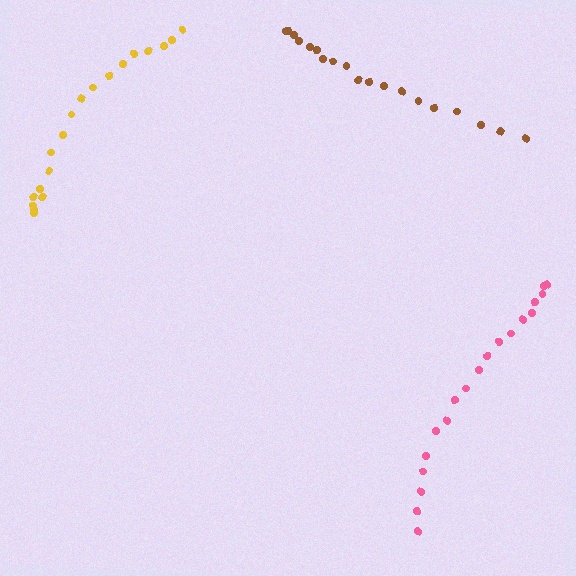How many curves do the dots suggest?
There are 3 distinct paths.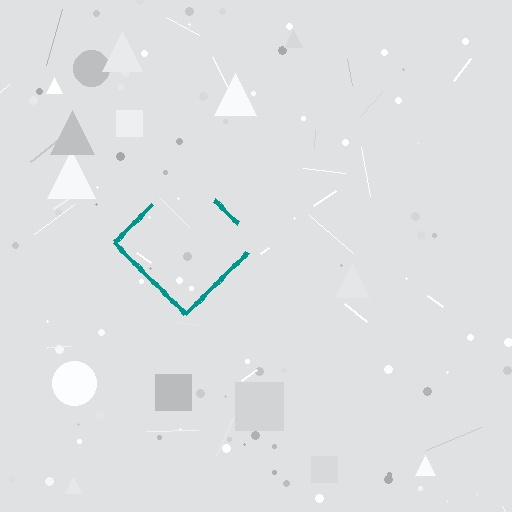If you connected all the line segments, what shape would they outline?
They would outline a diamond.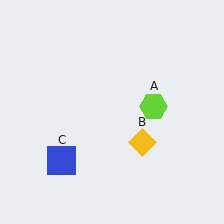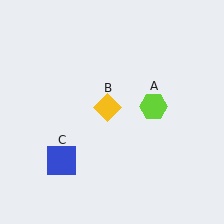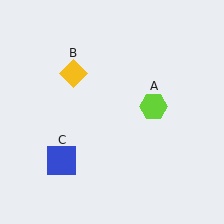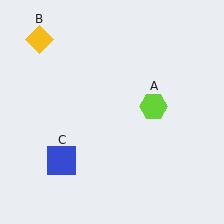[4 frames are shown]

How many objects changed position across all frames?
1 object changed position: yellow diamond (object B).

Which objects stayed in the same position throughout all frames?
Lime hexagon (object A) and blue square (object C) remained stationary.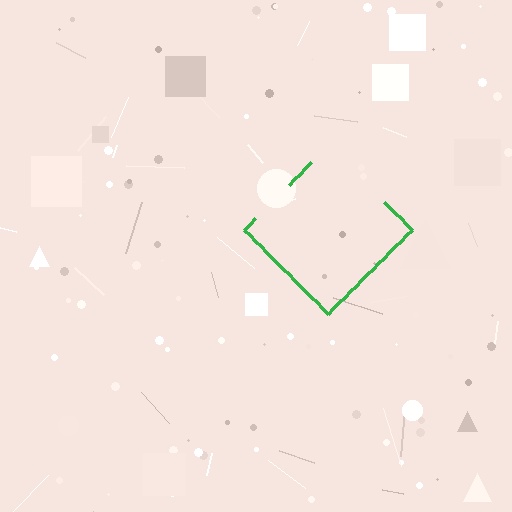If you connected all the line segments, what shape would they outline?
They would outline a diamond.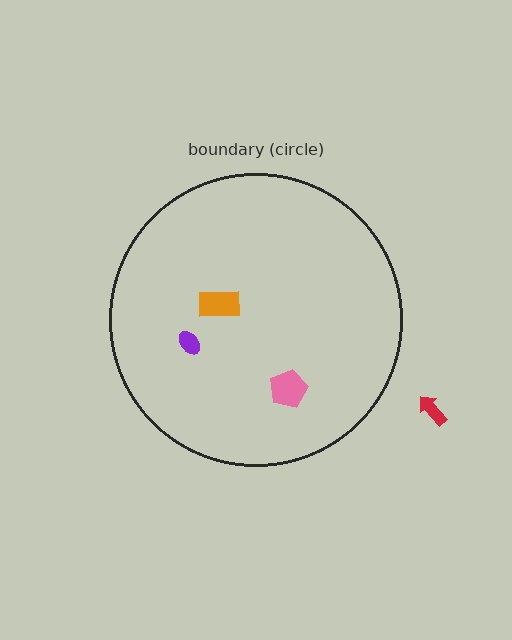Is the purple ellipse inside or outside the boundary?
Inside.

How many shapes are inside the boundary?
3 inside, 1 outside.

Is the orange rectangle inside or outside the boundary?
Inside.